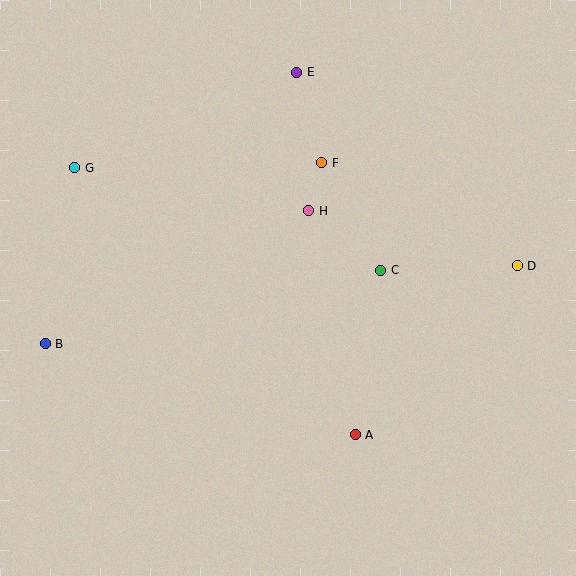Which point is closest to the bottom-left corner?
Point B is closest to the bottom-left corner.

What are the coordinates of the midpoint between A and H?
The midpoint between A and H is at (332, 323).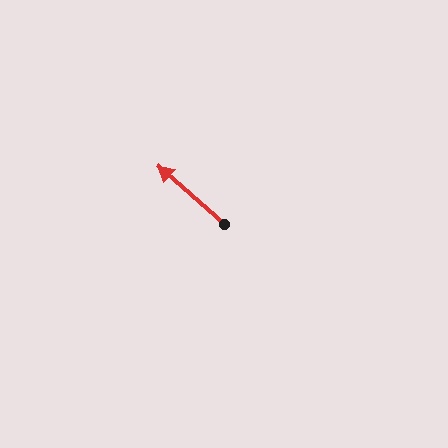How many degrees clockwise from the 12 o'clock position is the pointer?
Approximately 311 degrees.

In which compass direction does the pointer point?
Northwest.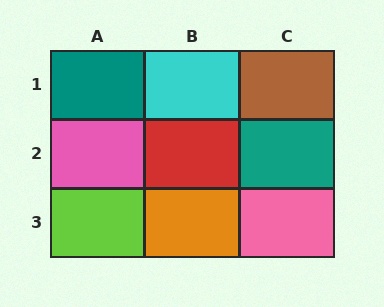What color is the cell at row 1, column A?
Teal.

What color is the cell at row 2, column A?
Pink.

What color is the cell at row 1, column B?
Cyan.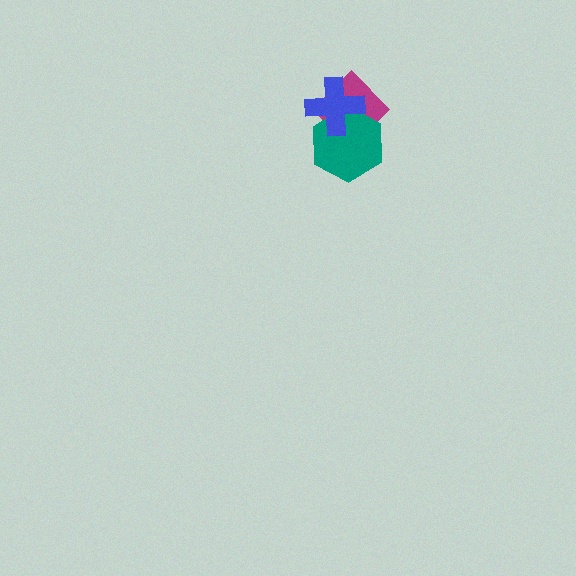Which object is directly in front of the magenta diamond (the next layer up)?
The teal hexagon is directly in front of the magenta diamond.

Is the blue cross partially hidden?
No, no other shape covers it.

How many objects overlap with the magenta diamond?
2 objects overlap with the magenta diamond.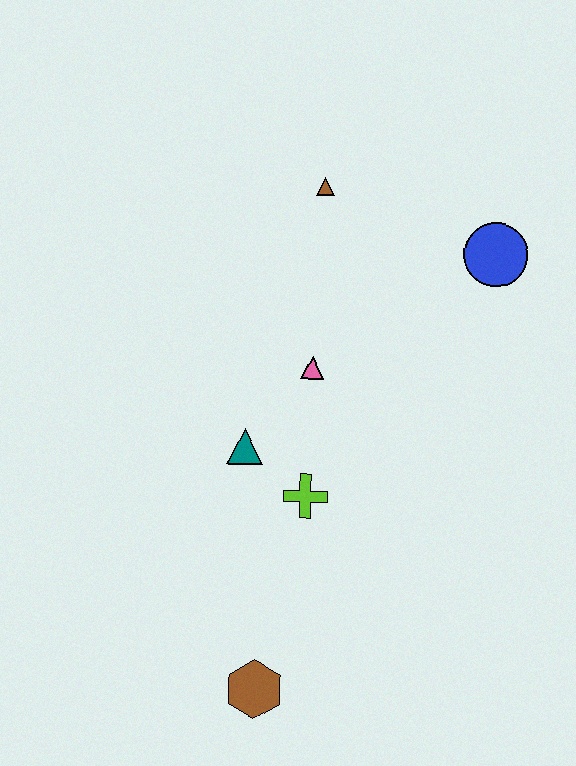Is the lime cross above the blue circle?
No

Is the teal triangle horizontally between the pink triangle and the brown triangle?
No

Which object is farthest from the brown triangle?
The brown hexagon is farthest from the brown triangle.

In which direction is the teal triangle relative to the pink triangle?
The teal triangle is below the pink triangle.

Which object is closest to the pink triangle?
The teal triangle is closest to the pink triangle.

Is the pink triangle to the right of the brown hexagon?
Yes